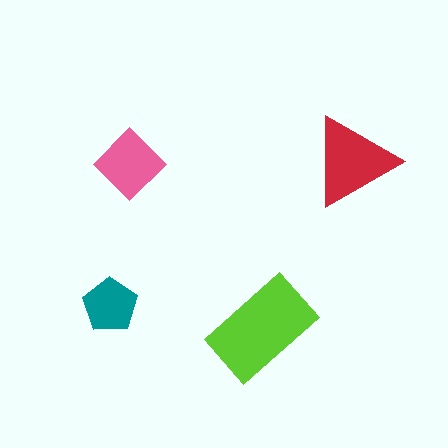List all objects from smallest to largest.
The teal pentagon, the pink diamond, the red triangle, the lime rectangle.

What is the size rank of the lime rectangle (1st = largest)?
1st.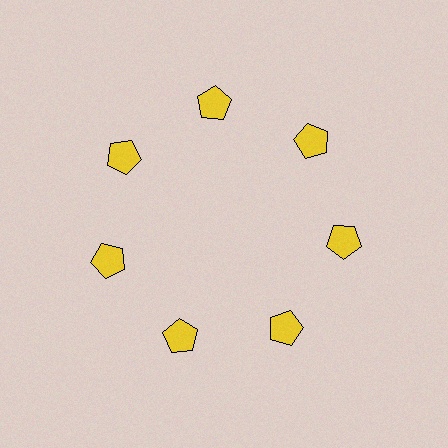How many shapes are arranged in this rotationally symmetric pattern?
There are 7 shapes, arranged in 7 groups of 1.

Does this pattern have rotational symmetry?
Yes, this pattern has 7-fold rotational symmetry. It looks the same after rotating 51 degrees around the center.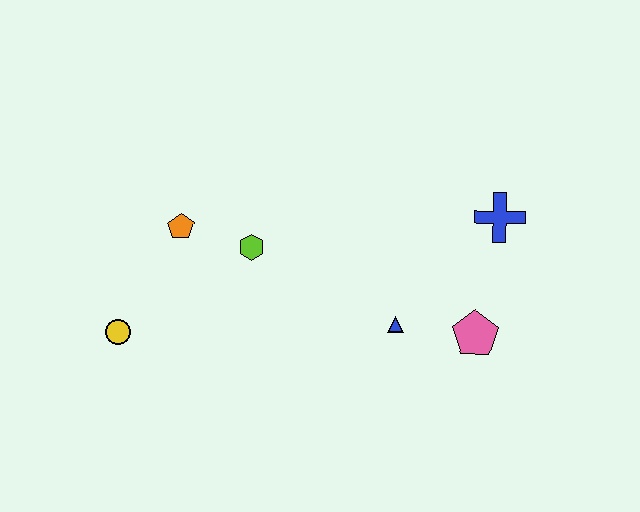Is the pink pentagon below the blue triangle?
Yes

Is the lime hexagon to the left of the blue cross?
Yes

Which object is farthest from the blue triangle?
The yellow circle is farthest from the blue triangle.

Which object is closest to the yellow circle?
The orange pentagon is closest to the yellow circle.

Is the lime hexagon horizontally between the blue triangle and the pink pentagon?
No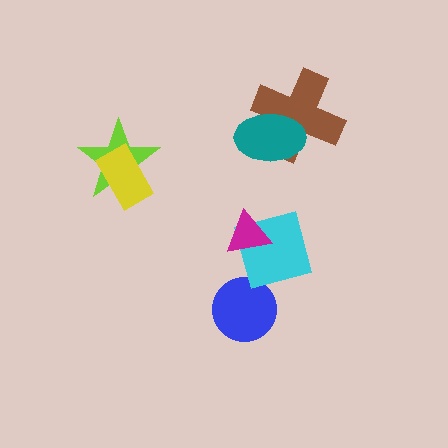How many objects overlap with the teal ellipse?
1 object overlaps with the teal ellipse.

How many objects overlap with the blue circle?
1 object overlaps with the blue circle.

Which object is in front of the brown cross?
The teal ellipse is in front of the brown cross.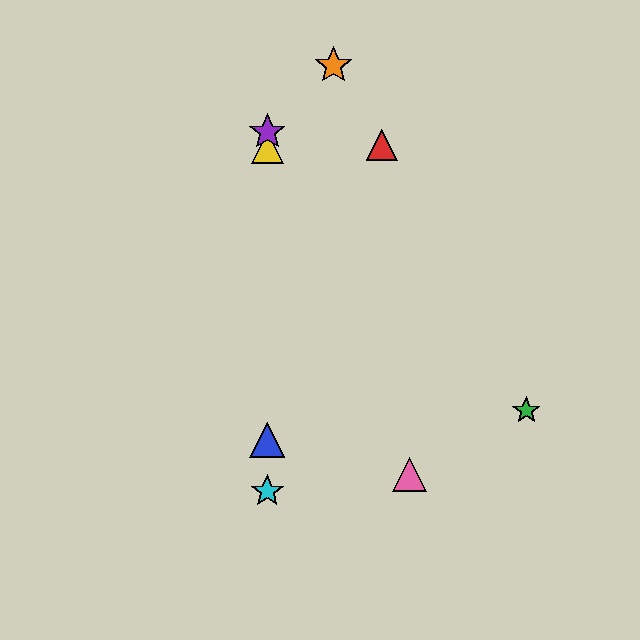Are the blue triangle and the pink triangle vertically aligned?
No, the blue triangle is at x≈267 and the pink triangle is at x≈410.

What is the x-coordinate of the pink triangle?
The pink triangle is at x≈410.